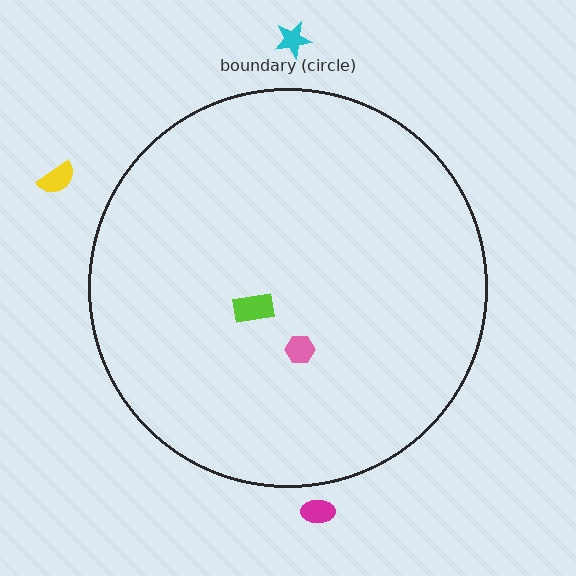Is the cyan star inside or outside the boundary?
Outside.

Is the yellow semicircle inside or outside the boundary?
Outside.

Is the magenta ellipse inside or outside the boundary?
Outside.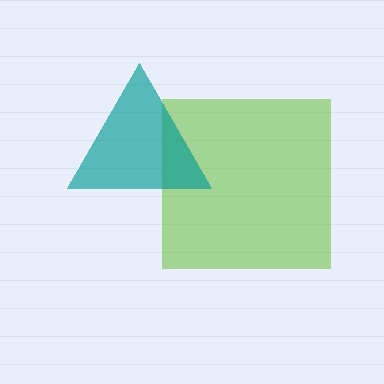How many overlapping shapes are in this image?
There are 2 overlapping shapes in the image.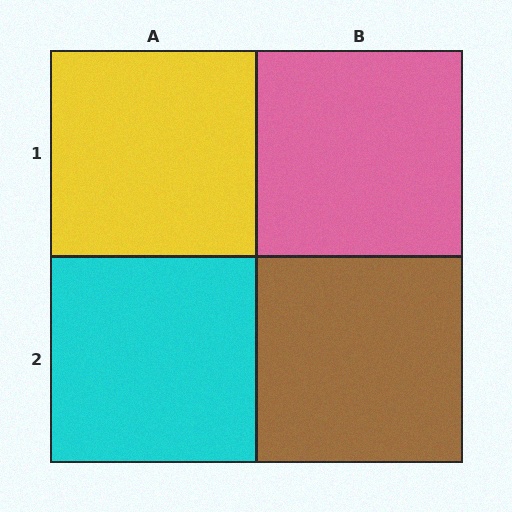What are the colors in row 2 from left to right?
Cyan, brown.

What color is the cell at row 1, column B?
Pink.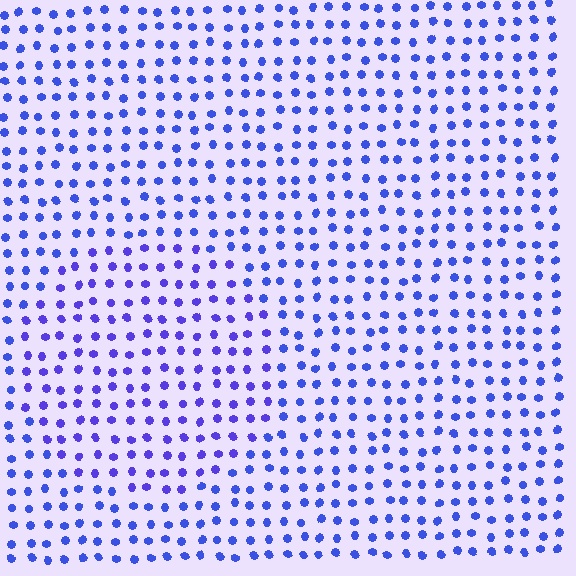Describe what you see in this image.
The image is filled with small blue elements in a uniform arrangement. A circle-shaped region is visible where the elements are tinted to a slightly different hue, forming a subtle color boundary.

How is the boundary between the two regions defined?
The boundary is defined purely by a slight shift in hue (about 19 degrees). Spacing, size, and orientation are identical on both sides.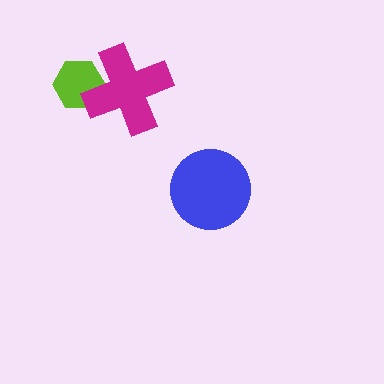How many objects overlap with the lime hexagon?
1 object overlaps with the lime hexagon.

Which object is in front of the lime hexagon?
The magenta cross is in front of the lime hexagon.